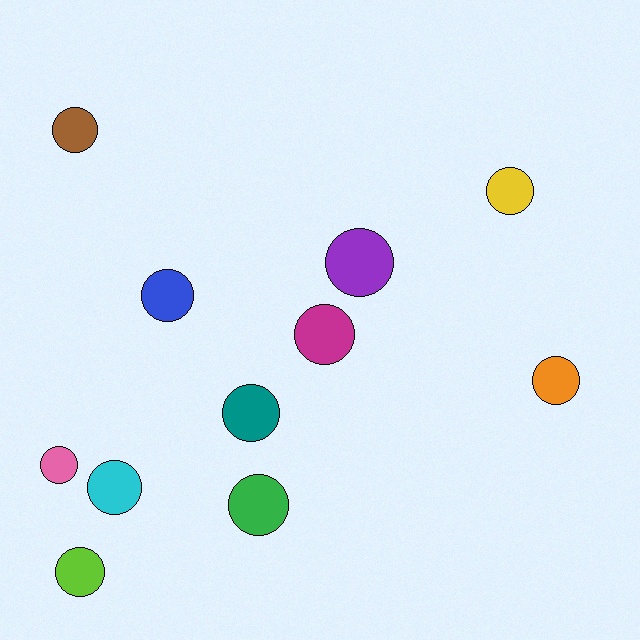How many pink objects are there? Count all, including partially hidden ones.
There is 1 pink object.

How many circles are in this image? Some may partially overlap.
There are 11 circles.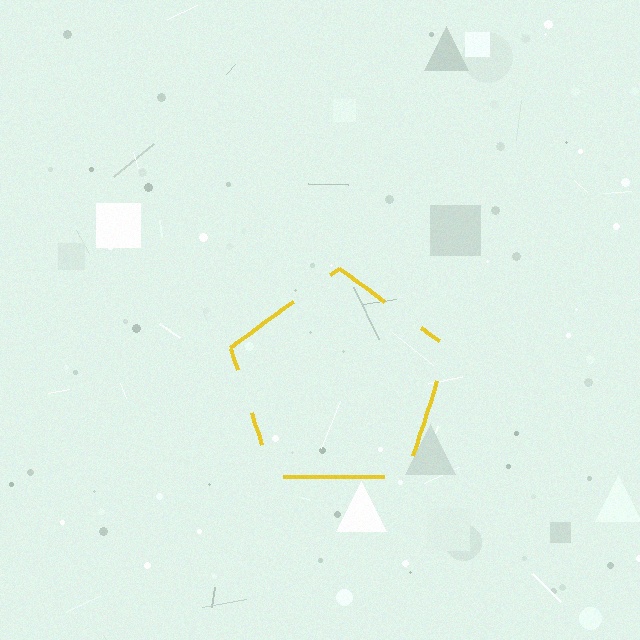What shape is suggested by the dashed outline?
The dashed outline suggests a pentagon.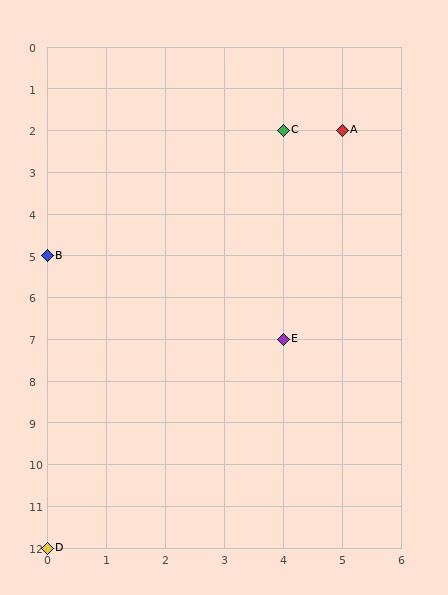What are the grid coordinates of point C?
Point C is at grid coordinates (4, 2).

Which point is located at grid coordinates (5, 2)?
Point A is at (5, 2).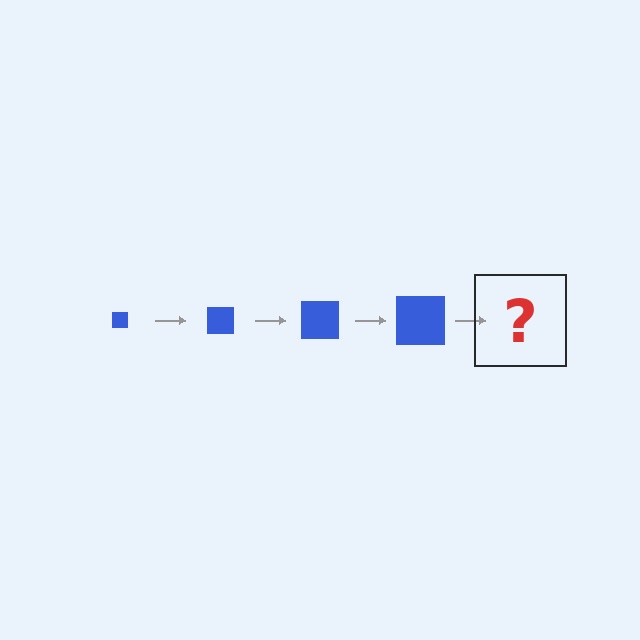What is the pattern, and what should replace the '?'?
The pattern is that the square gets progressively larger each step. The '?' should be a blue square, larger than the previous one.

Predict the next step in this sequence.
The next step is a blue square, larger than the previous one.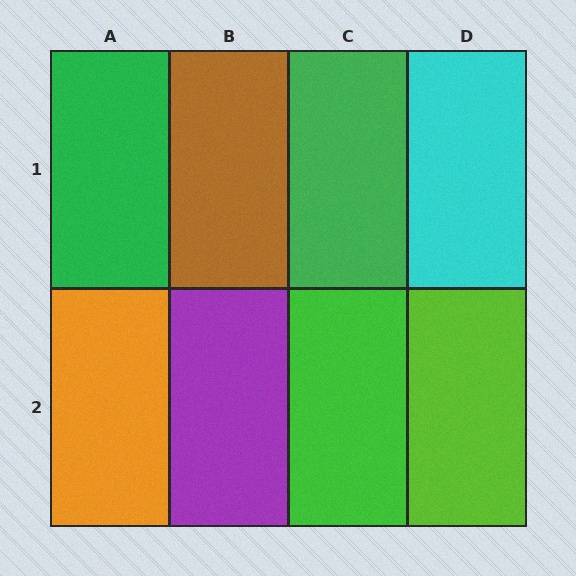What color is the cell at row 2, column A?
Orange.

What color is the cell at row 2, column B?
Purple.